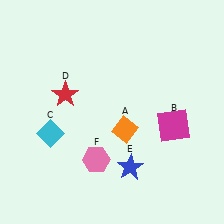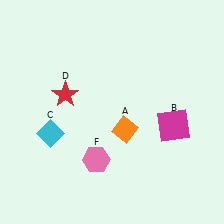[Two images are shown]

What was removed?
The blue star (E) was removed in Image 2.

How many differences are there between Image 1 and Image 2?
There is 1 difference between the two images.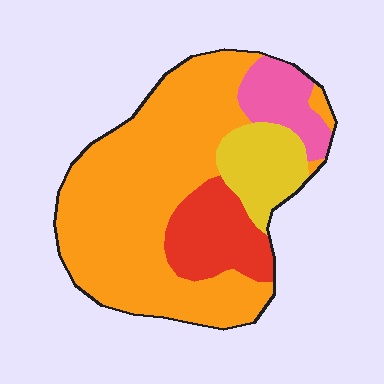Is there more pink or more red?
Red.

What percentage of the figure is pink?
Pink covers around 10% of the figure.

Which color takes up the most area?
Orange, at roughly 65%.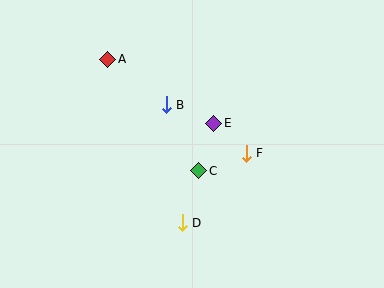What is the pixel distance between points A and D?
The distance between A and D is 180 pixels.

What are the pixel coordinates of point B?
Point B is at (166, 105).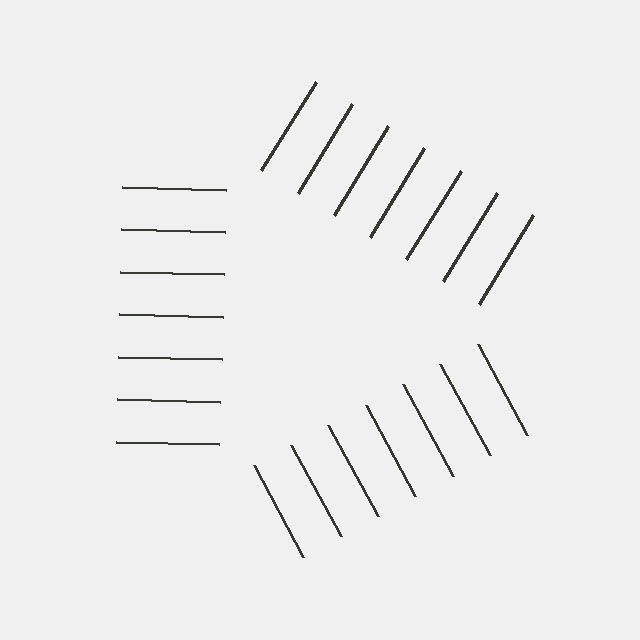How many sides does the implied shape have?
3 sides — the line-ends trace a triangle.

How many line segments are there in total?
21 — 7 along each of the 3 edges.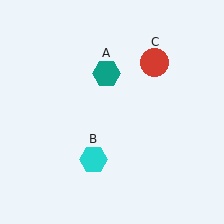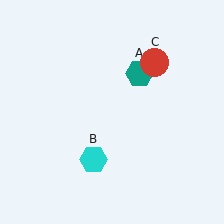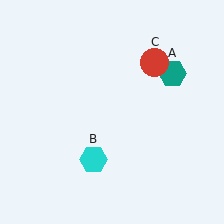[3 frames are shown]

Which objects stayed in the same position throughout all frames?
Cyan hexagon (object B) and red circle (object C) remained stationary.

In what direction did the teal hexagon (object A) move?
The teal hexagon (object A) moved right.